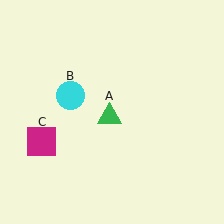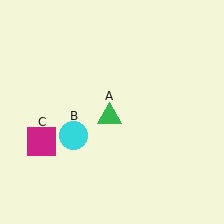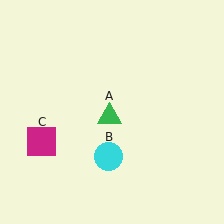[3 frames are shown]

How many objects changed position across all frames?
1 object changed position: cyan circle (object B).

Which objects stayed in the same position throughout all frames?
Green triangle (object A) and magenta square (object C) remained stationary.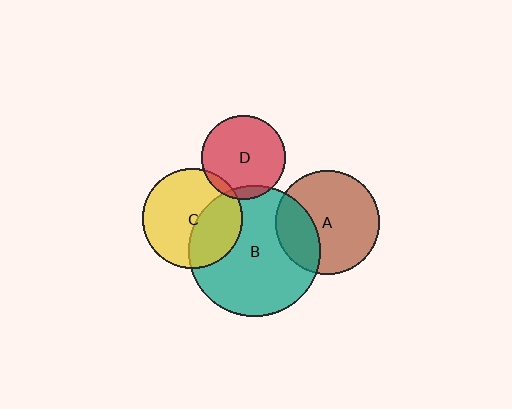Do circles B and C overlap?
Yes.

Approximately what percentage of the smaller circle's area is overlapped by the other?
Approximately 35%.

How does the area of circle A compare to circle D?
Approximately 1.5 times.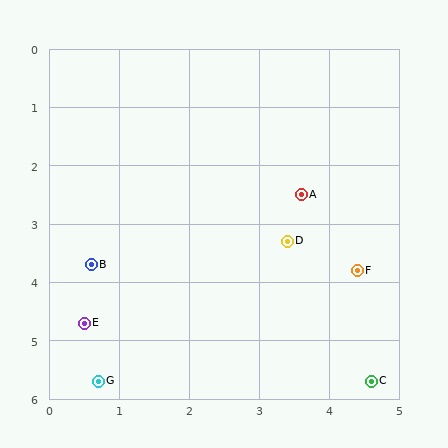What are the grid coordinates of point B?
Point B is at approximately (0.6, 3.7).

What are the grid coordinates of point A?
Point A is at approximately (3.6, 2.5).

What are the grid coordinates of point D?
Point D is at approximately (3.4, 3.3).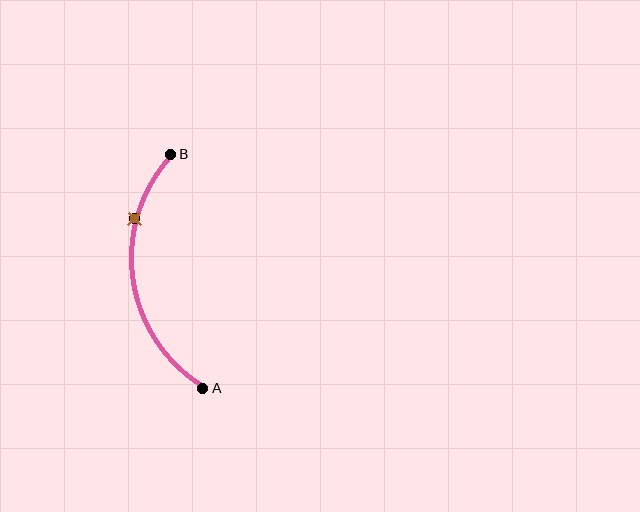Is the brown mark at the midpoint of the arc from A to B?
No. The brown mark lies on the arc but is closer to endpoint B. The arc midpoint would be at the point on the curve equidistant along the arc from both A and B.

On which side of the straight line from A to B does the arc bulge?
The arc bulges to the left of the straight line connecting A and B.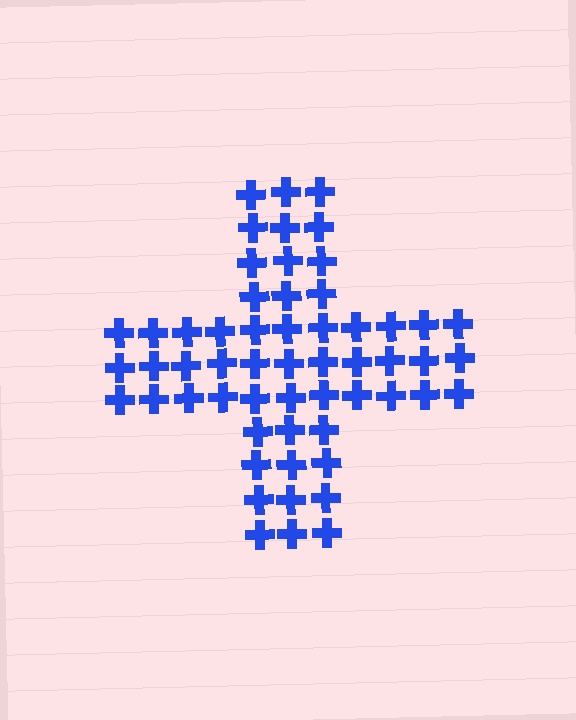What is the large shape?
The large shape is a cross.